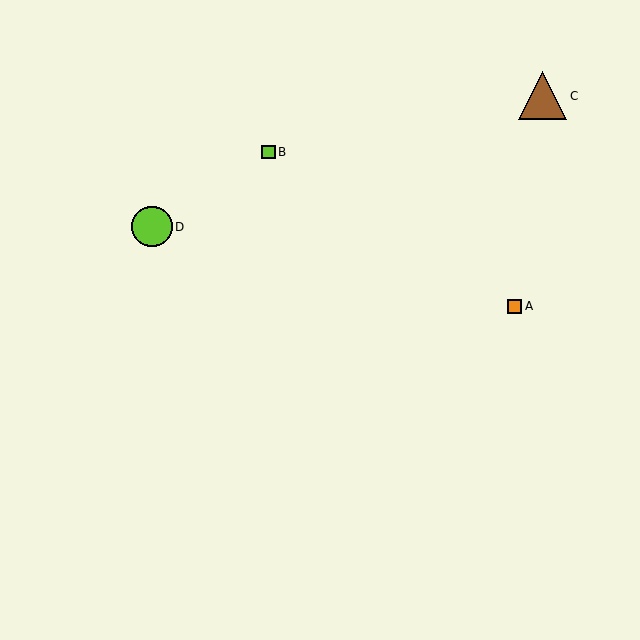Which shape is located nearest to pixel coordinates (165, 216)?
The lime circle (labeled D) at (152, 227) is nearest to that location.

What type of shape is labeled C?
Shape C is a brown triangle.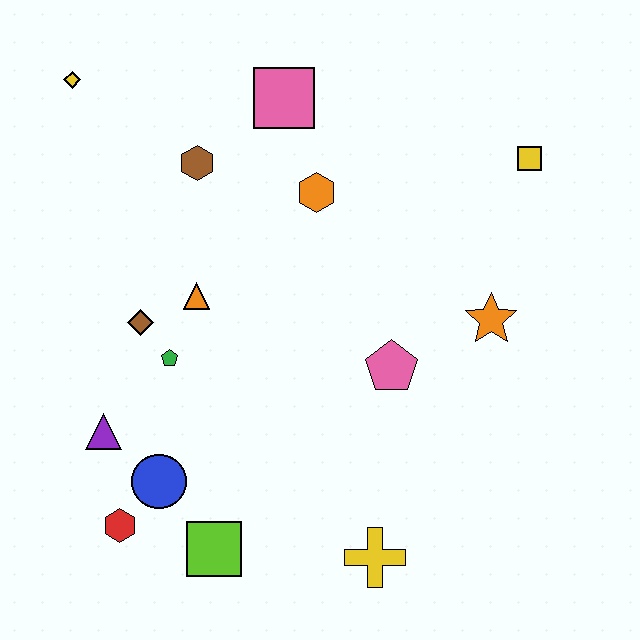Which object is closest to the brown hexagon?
The pink square is closest to the brown hexagon.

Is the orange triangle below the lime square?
No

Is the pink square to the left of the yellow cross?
Yes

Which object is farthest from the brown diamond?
The yellow square is farthest from the brown diamond.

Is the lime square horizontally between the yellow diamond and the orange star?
Yes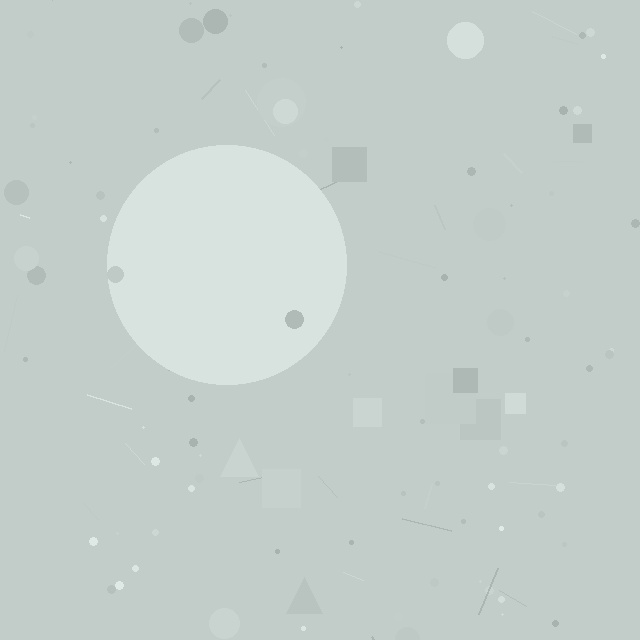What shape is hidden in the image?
A circle is hidden in the image.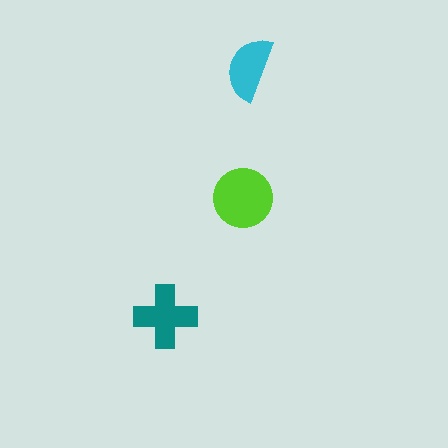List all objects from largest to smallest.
The lime circle, the teal cross, the cyan semicircle.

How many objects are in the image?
There are 3 objects in the image.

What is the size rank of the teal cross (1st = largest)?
2nd.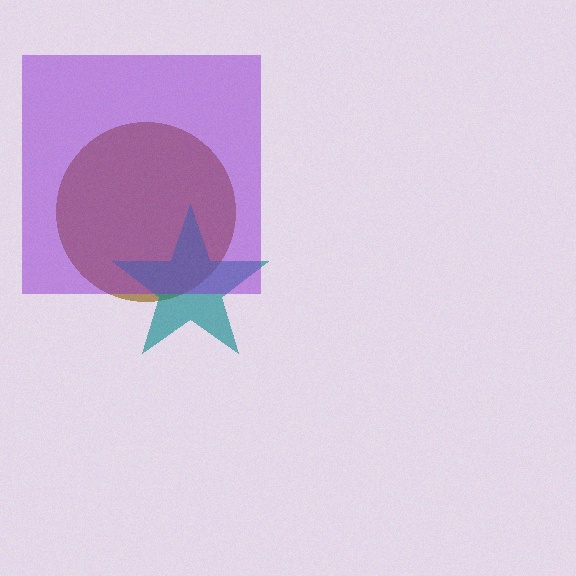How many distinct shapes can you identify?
There are 3 distinct shapes: a brown circle, a teal star, a purple square.